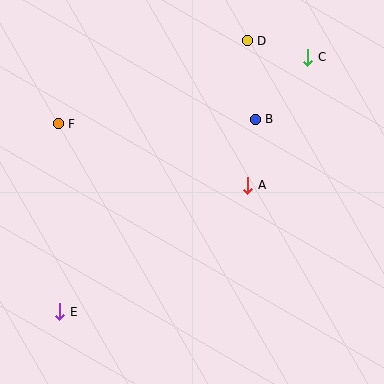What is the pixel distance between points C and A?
The distance between C and A is 141 pixels.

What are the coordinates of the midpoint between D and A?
The midpoint between D and A is at (248, 113).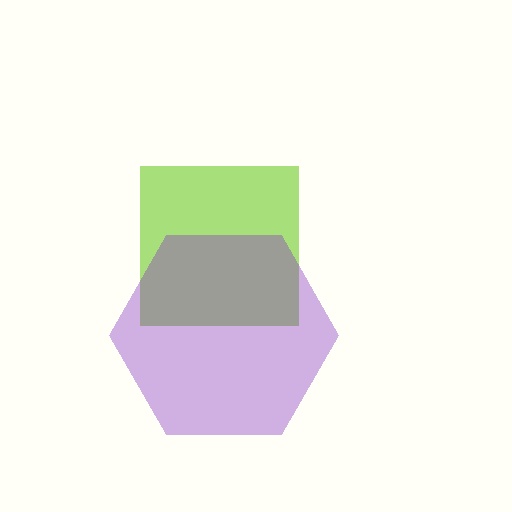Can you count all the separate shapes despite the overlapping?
Yes, there are 2 separate shapes.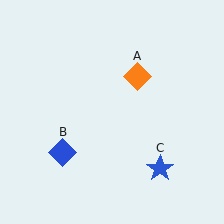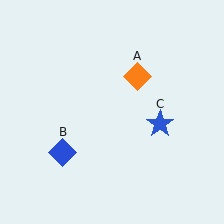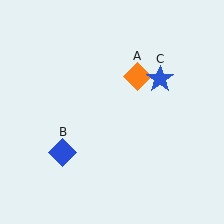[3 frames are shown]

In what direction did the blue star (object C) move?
The blue star (object C) moved up.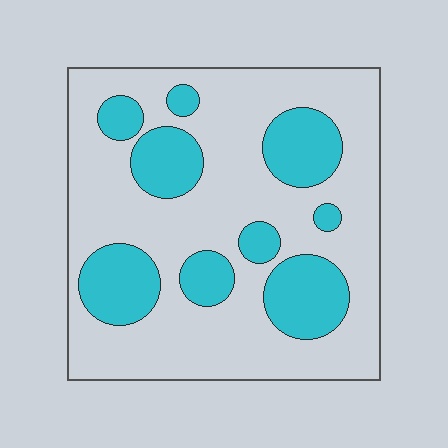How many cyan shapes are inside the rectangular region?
9.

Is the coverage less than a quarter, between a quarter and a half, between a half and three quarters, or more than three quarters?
Between a quarter and a half.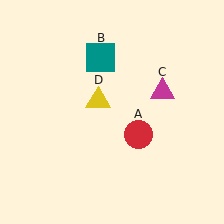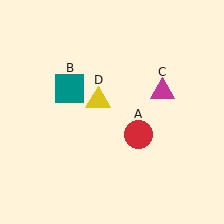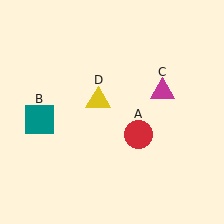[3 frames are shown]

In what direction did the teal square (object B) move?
The teal square (object B) moved down and to the left.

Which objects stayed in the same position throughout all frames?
Red circle (object A) and magenta triangle (object C) and yellow triangle (object D) remained stationary.